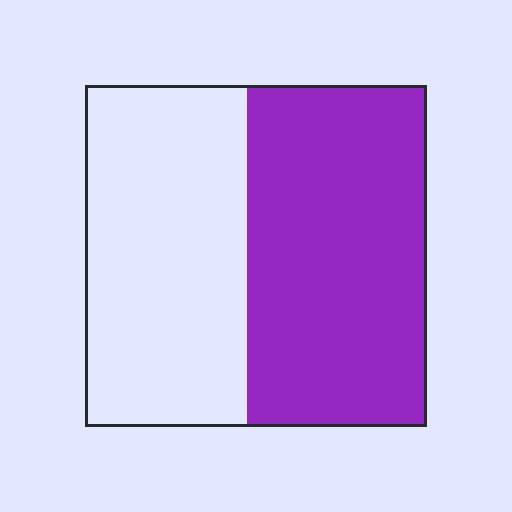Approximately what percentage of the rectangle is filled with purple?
Approximately 55%.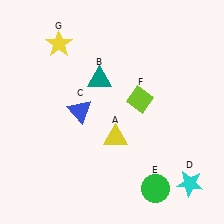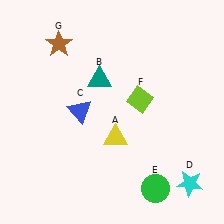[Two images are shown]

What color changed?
The star (G) changed from yellow in Image 1 to brown in Image 2.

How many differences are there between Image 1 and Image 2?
There is 1 difference between the two images.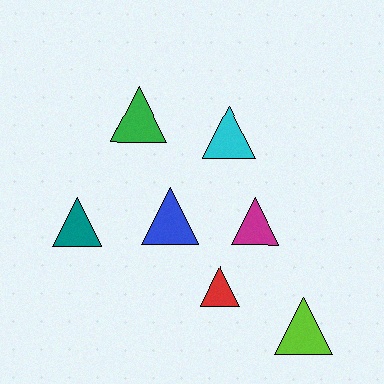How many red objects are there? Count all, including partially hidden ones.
There is 1 red object.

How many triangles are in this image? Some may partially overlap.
There are 7 triangles.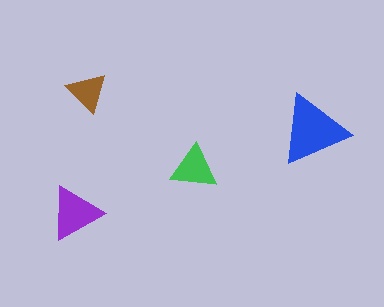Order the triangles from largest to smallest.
the blue one, the purple one, the green one, the brown one.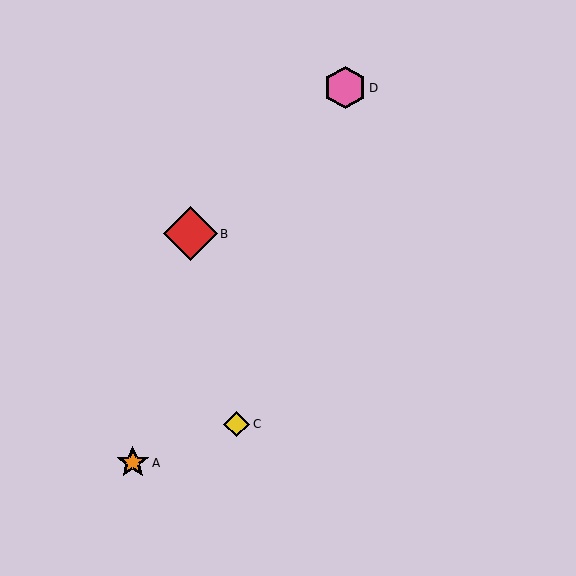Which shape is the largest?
The red diamond (labeled B) is the largest.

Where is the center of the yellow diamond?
The center of the yellow diamond is at (237, 424).